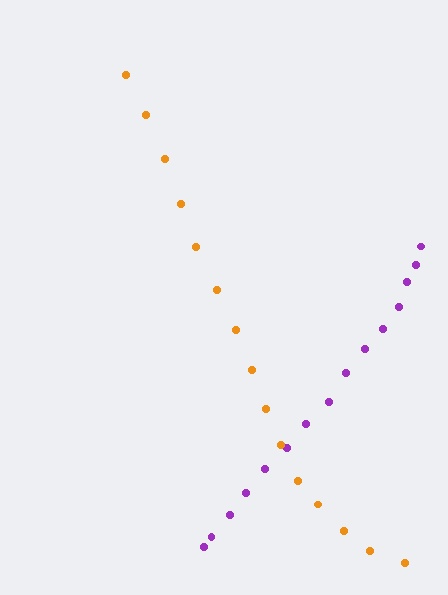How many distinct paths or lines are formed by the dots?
There are 2 distinct paths.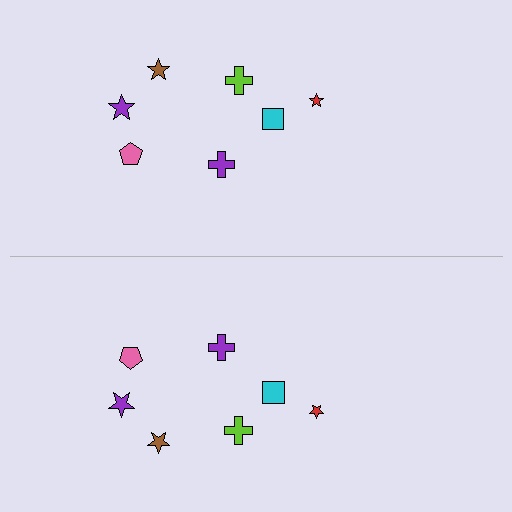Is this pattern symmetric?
Yes, this pattern has bilateral (reflection) symmetry.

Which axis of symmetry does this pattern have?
The pattern has a horizontal axis of symmetry running through the center of the image.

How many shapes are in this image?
There are 14 shapes in this image.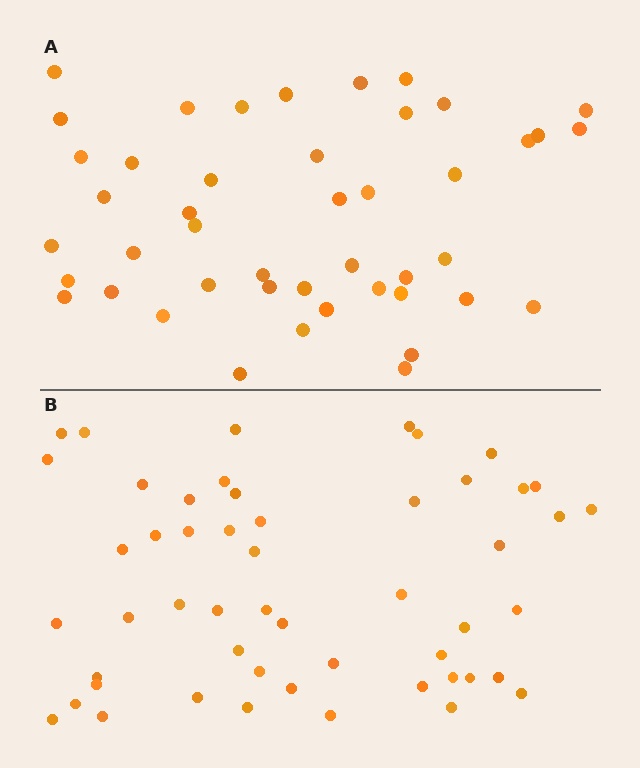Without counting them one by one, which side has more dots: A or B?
Region B (the bottom region) has more dots.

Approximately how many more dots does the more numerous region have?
Region B has roughly 8 or so more dots than region A.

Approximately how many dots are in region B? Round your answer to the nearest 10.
About 50 dots. (The exact count is 52, which rounds to 50.)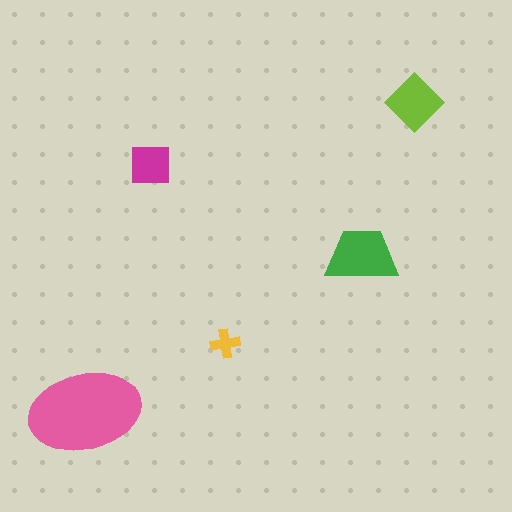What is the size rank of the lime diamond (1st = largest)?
3rd.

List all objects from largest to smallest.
The pink ellipse, the green trapezoid, the lime diamond, the magenta square, the yellow cross.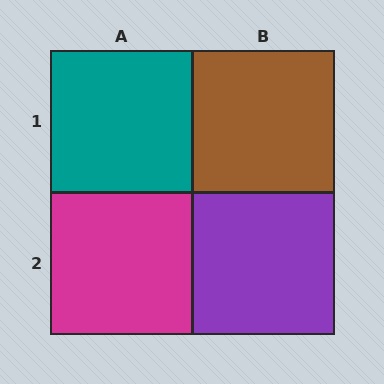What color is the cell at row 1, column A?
Teal.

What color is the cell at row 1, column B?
Brown.